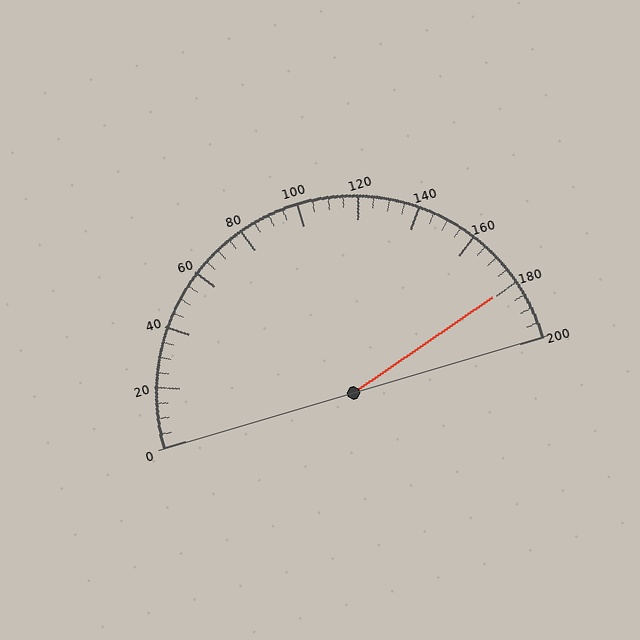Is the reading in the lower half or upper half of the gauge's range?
The reading is in the upper half of the range (0 to 200).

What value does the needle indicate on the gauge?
The needle indicates approximately 180.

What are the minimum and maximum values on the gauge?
The gauge ranges from 0 to 200.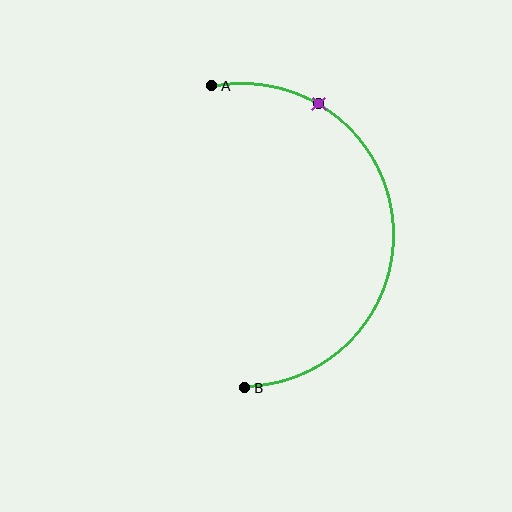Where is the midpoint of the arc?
The arc midpoint is the point on the curve farthest from the straight line joining A and B. It sits to the right of that line.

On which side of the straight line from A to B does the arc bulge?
The arc bulges to the right of the straight line connecting A and B.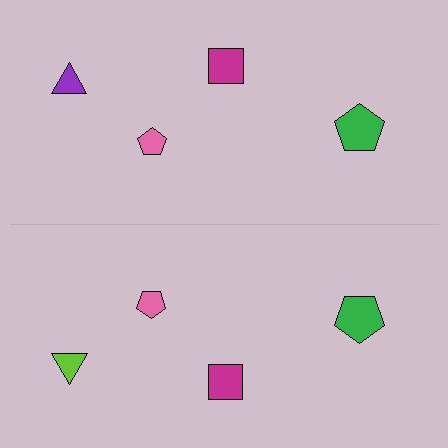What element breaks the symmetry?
The lime triangle on the bottom side breaks the symmetry — its mirror counterpart is purple.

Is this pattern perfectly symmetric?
No, the pattern is not perfectly symmetric. The lime triangle on the bottom side breaks the symmetry — its mirror counterpart is purple.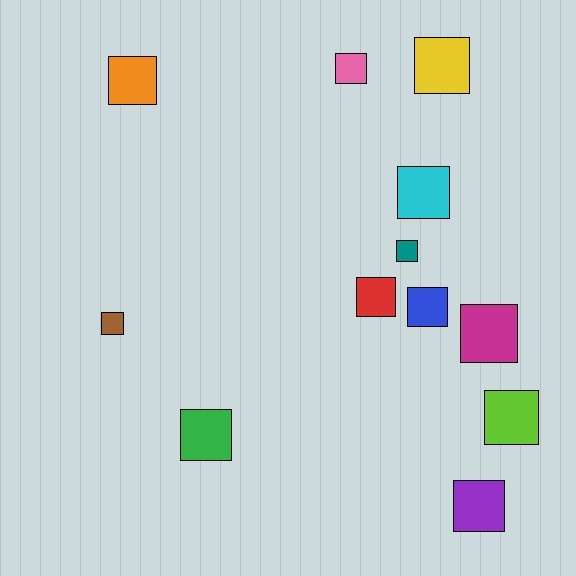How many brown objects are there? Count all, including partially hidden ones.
There is 1 brown object.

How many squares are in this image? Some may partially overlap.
There are 12 squares.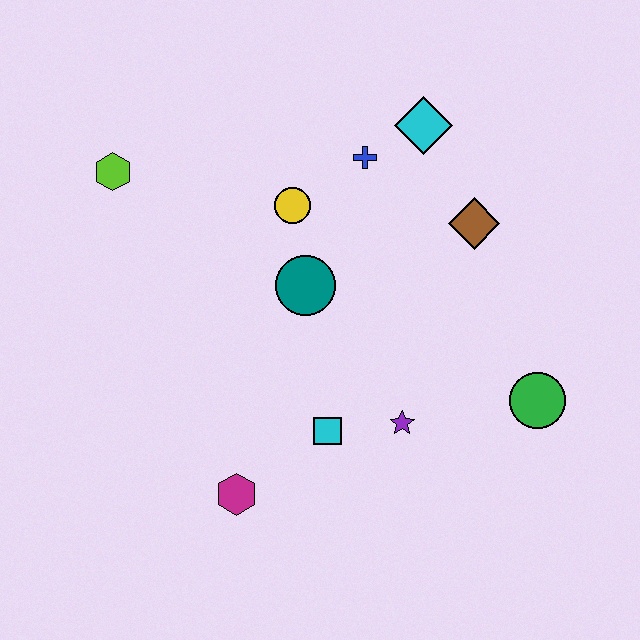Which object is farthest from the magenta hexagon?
The cyan diamond is farthest from the magenta hexagon.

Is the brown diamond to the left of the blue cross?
No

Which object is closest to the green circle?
The purple star is closest to the green circle.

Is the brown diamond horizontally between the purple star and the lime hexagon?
No